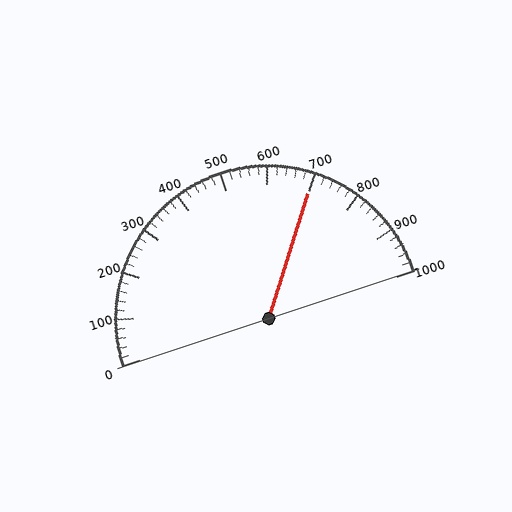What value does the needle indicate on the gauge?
The needle indicates approximately 700.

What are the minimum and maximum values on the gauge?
The gauge ranges from 0 to 1000.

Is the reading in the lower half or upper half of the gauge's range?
The reading is in the upper half of the range (0 to 1000).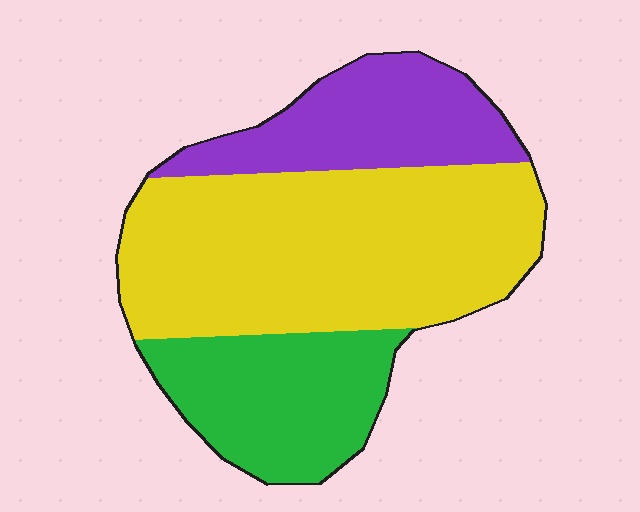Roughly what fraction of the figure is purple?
Purple takes up about one fifth (1/5) of the figure.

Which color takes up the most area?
Yellow, at roughly 55%.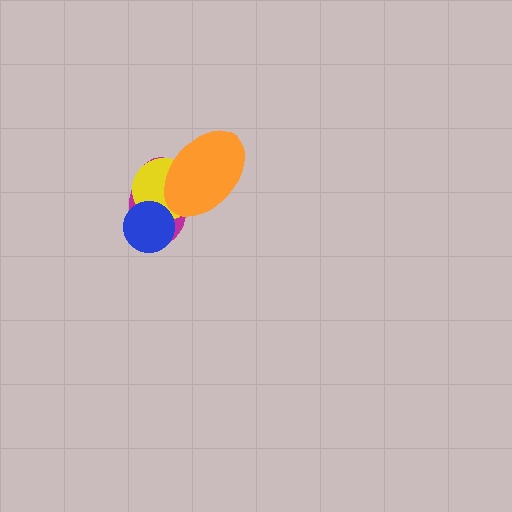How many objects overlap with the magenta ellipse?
3 objects overlap with the magenta ellipse.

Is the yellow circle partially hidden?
Yes, it is partially covered by another shape.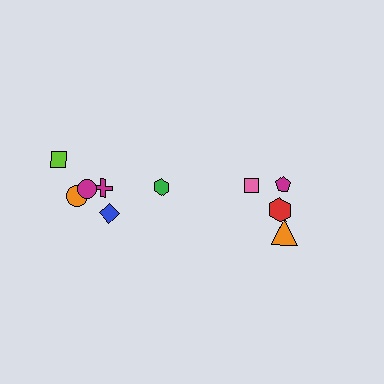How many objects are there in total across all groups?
There are 10 objects.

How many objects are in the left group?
There are 6 objects.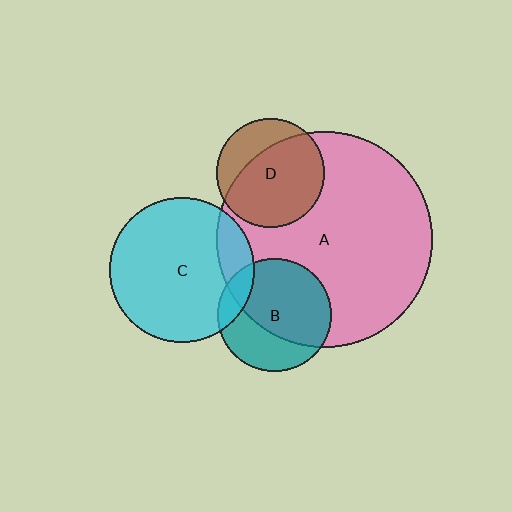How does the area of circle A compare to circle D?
Approximately 3.9 times.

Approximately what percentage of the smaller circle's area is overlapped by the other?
Approximately 65%.